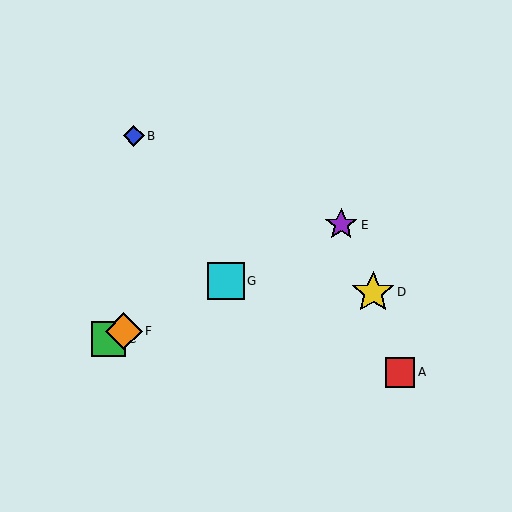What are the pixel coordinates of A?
Object A is at (400, 372).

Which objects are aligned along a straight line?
Objects C, E, F, G are aligned along a straight line.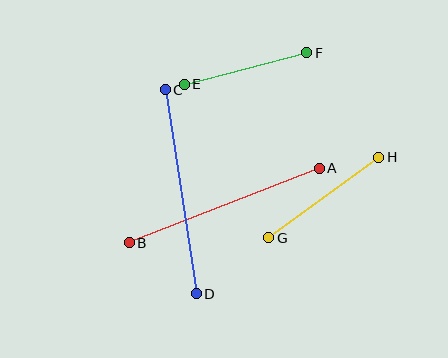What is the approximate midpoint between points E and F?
The midpoint is at approximately (245, 68) pixels.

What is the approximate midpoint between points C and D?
The midpoint is at approximately (181, 192) pixels.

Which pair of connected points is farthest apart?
Points C and D are farthest apart.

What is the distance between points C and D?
The distance is approximately 207 pixels.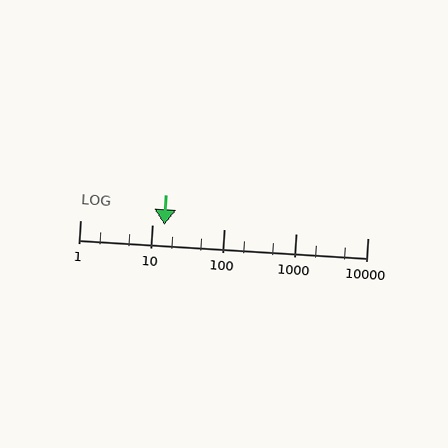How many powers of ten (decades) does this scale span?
The scale spans 4 decades, from 1 to 10000.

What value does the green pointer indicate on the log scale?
The pointer indicates approximately 15.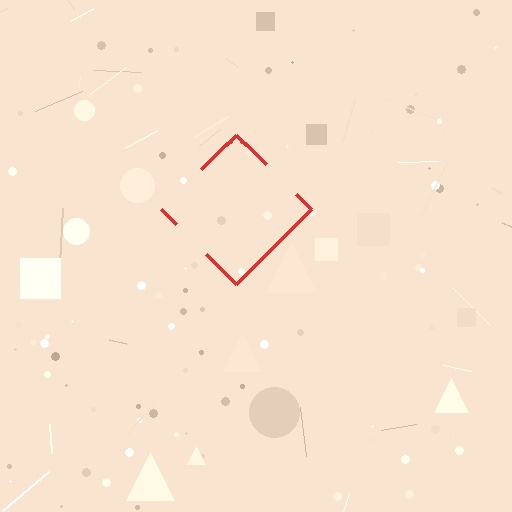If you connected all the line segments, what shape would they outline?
They would outline a diamond.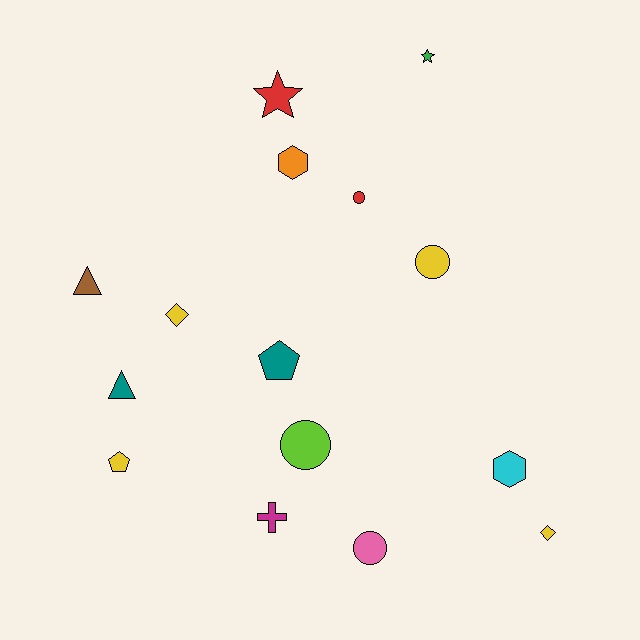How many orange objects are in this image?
There is 1 orange object.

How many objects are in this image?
There are 15 objects.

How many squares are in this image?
There are no squares.